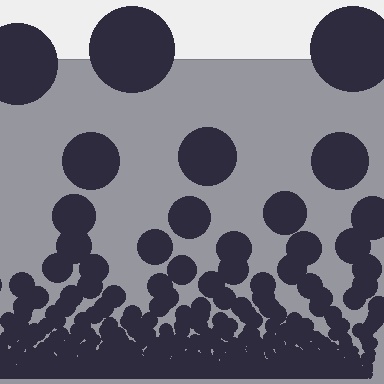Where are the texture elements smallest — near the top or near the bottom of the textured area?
Near the bottom.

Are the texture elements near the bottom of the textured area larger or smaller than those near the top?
Smaller. The gradient is inverted — elements near the bottom are smaller and denser.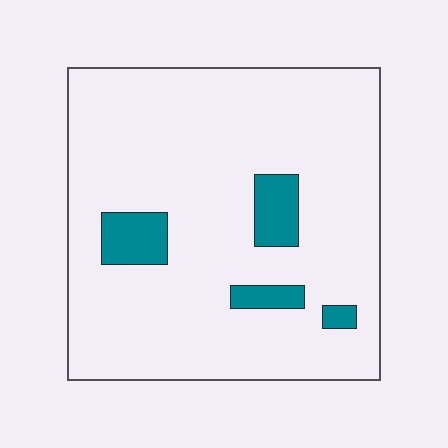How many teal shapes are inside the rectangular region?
4.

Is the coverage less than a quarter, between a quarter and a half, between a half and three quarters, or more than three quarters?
Less than a quarter.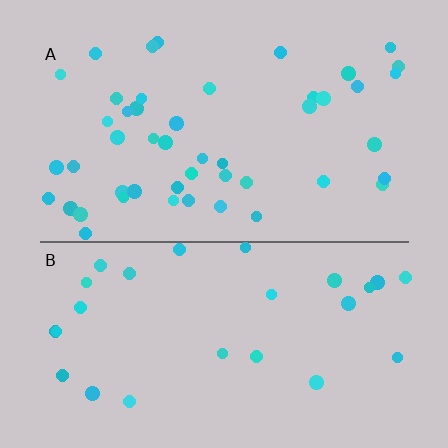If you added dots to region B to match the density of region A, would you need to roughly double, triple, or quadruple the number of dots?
Approximately double.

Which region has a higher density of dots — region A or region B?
A (the top).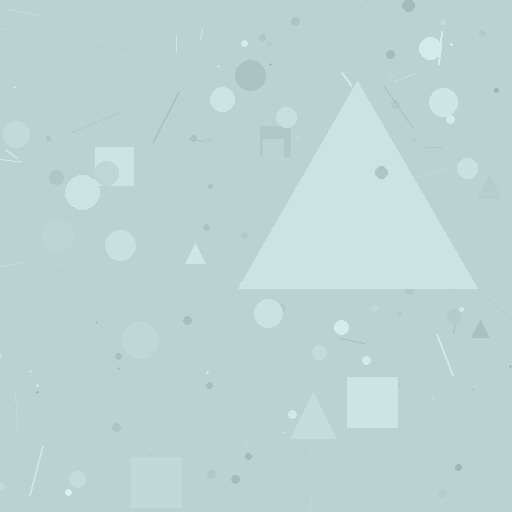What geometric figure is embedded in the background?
A triangle is embedded in the background.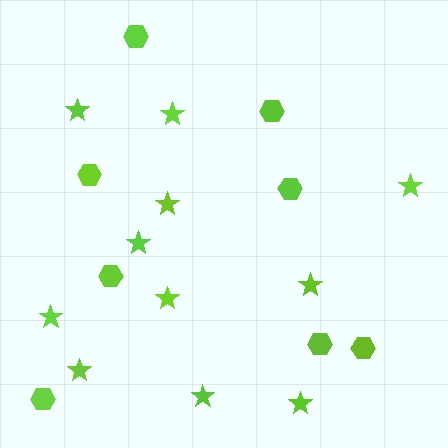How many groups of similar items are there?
There are 2 groups: one group of hexagons (8) and one group of stars (11).